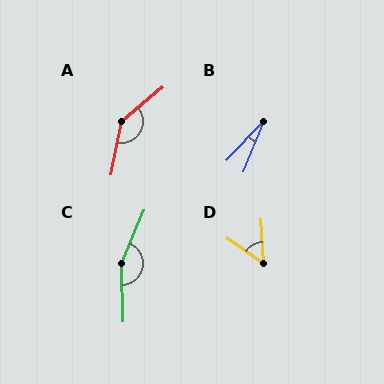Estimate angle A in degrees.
Approximately 140 degrees.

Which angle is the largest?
C, at approximately 156 degrees.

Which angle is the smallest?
B, at approximately 21 degrees.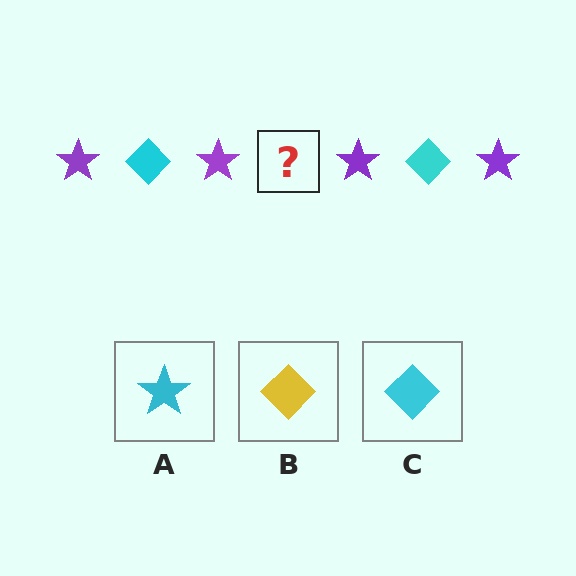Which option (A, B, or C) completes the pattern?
C.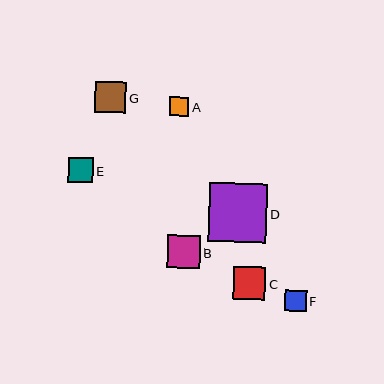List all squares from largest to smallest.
From largest to smallest: D, B, C, G, E, F, A.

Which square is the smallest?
Square A is the smallest with a size of approximately 19 pixels.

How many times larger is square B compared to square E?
Square B is approximately 1.3 times the size of square E.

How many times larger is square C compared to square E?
Square C is approximately 1.3 times the size of square E.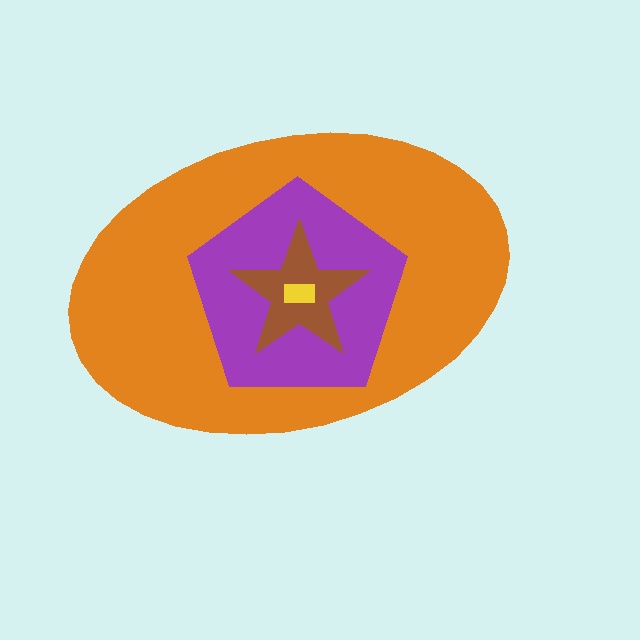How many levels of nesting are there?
4.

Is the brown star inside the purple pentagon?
Yes.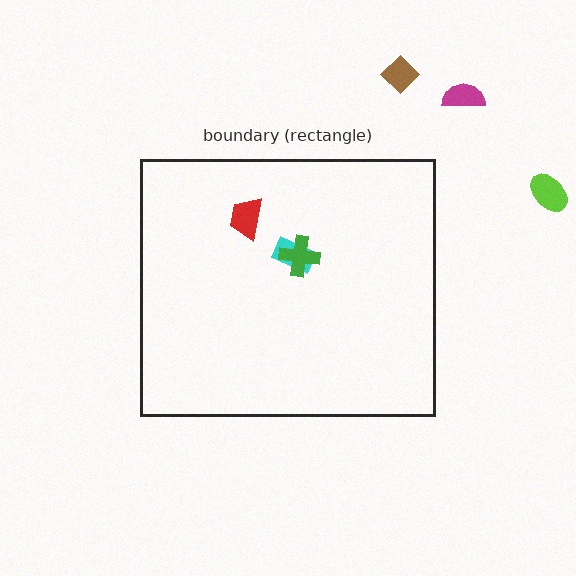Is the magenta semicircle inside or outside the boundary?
Outside.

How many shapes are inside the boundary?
3 inside, 3 outside.